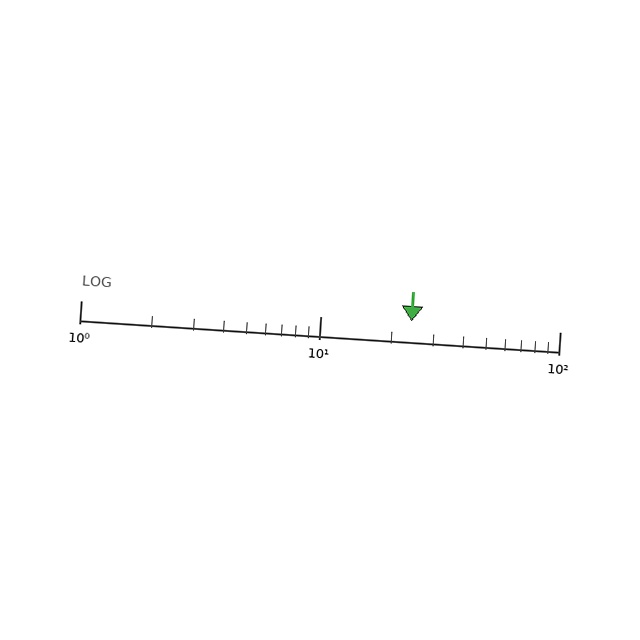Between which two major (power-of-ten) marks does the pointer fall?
The pointer is between 10 and 100.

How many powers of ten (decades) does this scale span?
The scale spans 2 decades, from 1 to 100.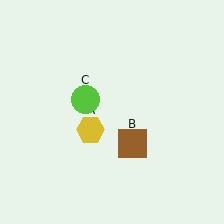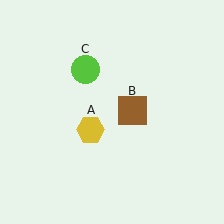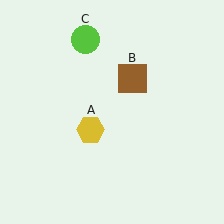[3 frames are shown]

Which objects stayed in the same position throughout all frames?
Yellow hexagon (object A) remained stationary.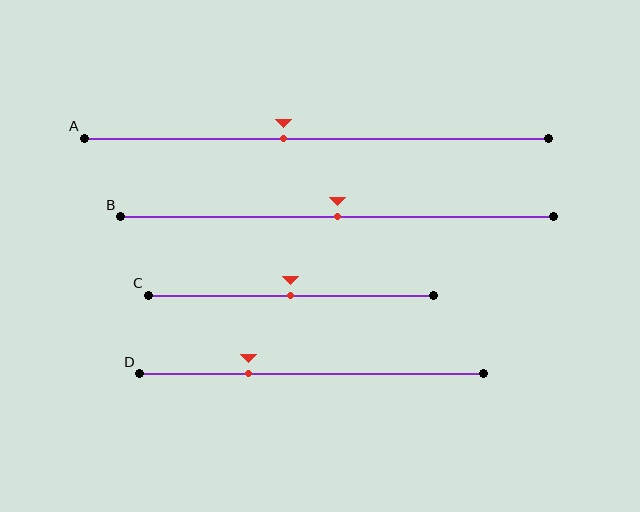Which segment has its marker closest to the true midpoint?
Segment B has its marker closest to the true midpoint.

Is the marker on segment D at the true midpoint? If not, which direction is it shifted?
No, the marker on segment D is shifted to the left by about 18% of the segment length.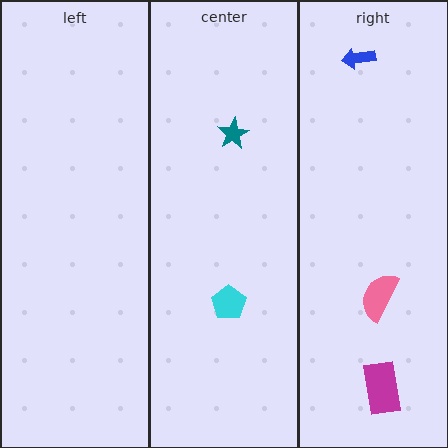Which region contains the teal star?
The center region.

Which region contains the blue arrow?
The right region.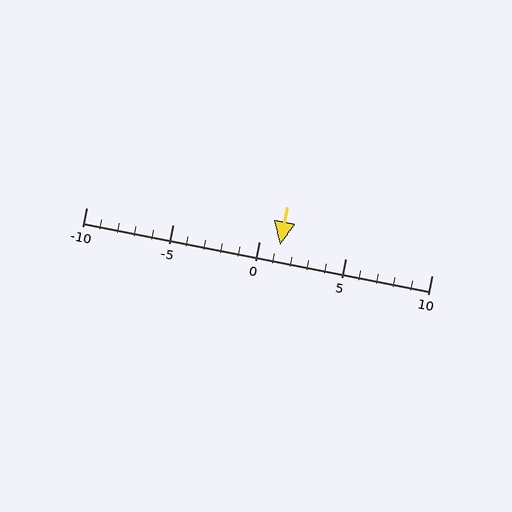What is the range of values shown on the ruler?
The ruler shows values from -10 to 10.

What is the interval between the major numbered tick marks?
The major tick marks are spaced 5 units apart.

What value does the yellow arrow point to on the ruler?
The yellow arrow points to approximately 1.